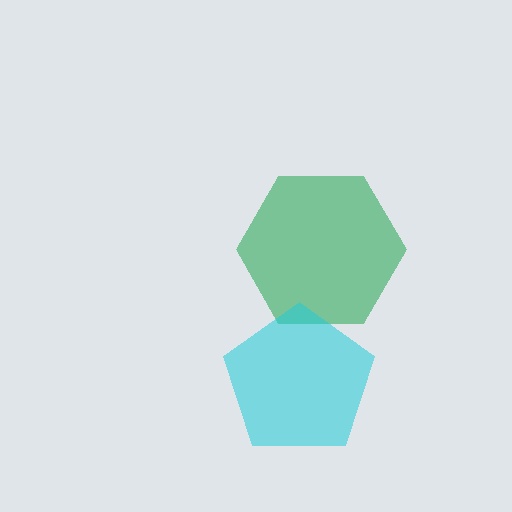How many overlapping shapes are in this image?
There are 2 overlapping shapes in the image.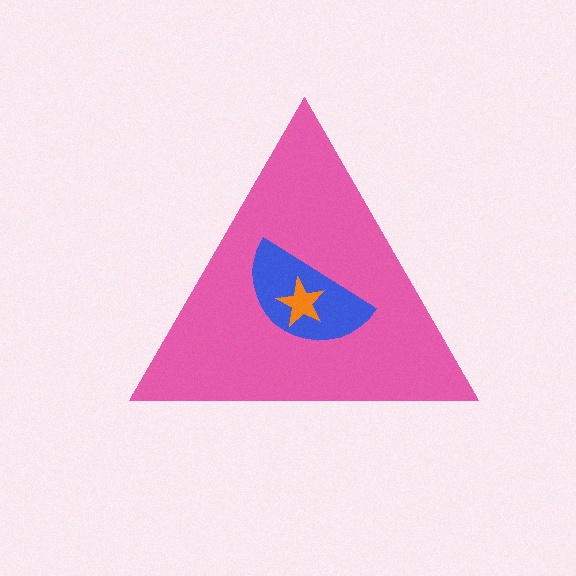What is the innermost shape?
The orange star.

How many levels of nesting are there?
3.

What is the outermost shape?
The pink triangle.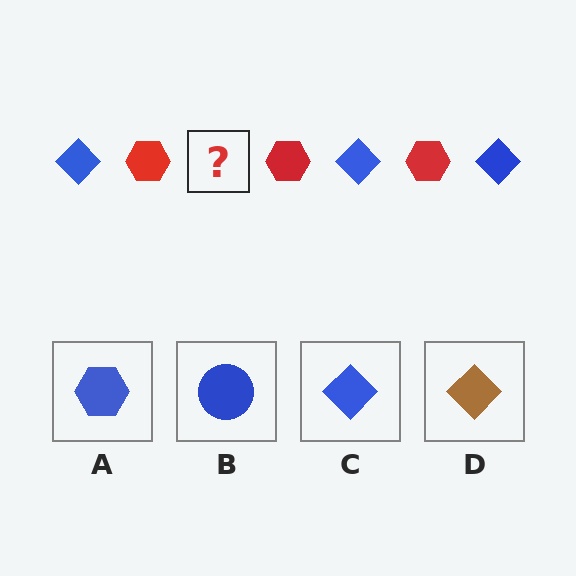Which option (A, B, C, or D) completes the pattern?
C.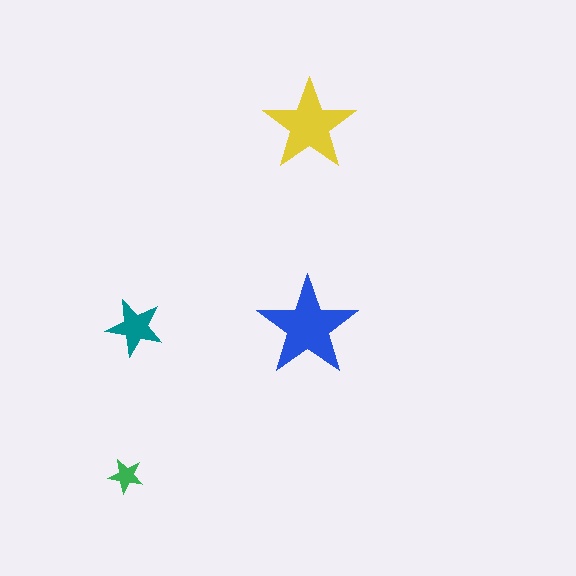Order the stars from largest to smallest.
the blue one, the yellow one, the teal one, the green one.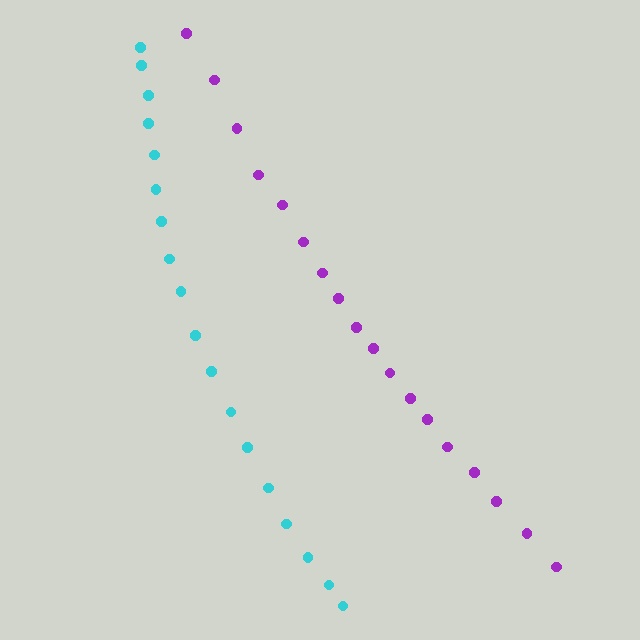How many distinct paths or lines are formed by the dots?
There are 2 distinct paths.